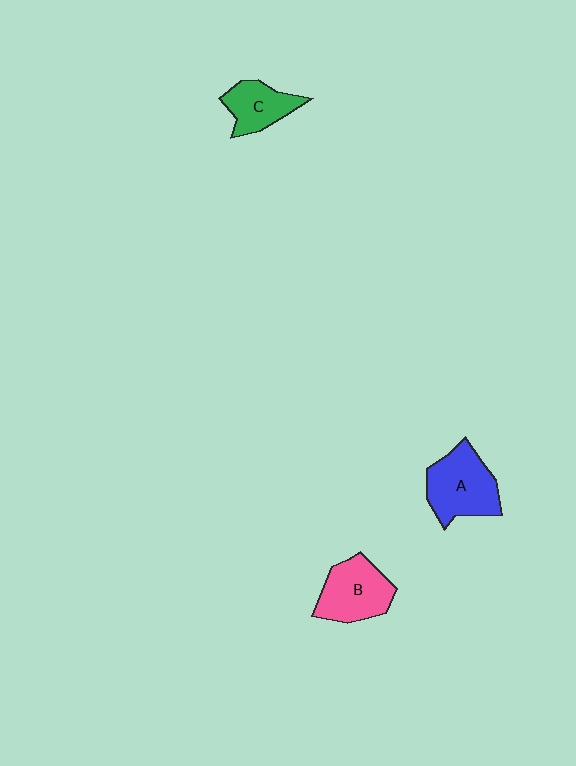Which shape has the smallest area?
Shape C (green).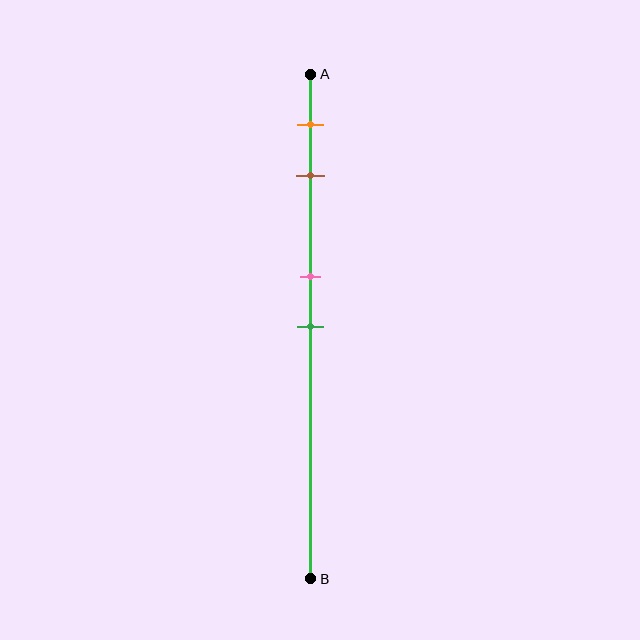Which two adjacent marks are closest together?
The pink and green marks are the closest adjacent pair.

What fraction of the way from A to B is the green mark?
The green mark is approximately 50% (0.5) of the way from A to B.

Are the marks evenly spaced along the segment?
No, the marks are not evenly spaced.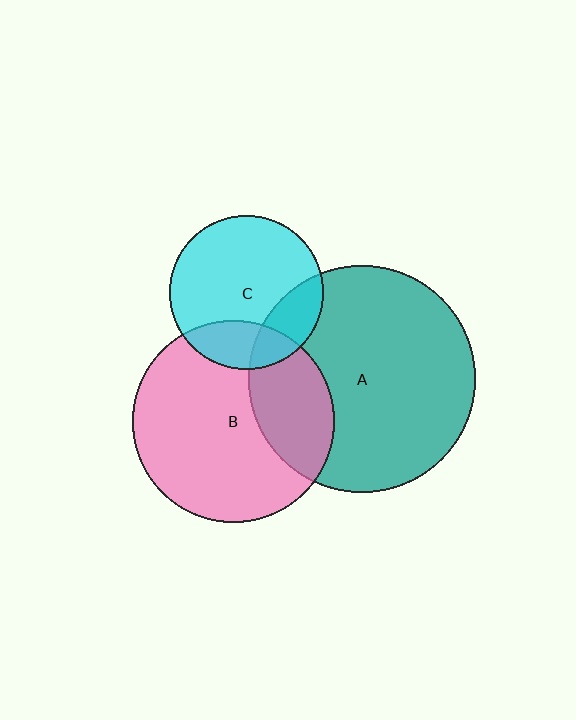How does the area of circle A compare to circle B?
Approximately 1.3 times.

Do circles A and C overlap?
Yes.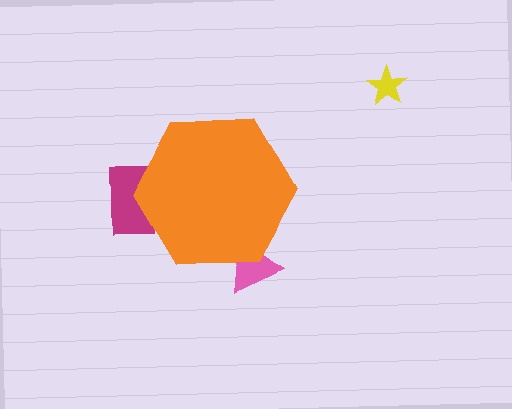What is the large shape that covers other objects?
An orange hexagon.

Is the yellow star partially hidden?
No, the yellow star is fully visible.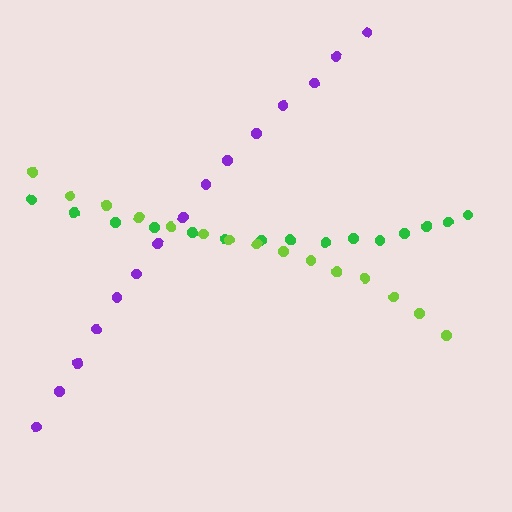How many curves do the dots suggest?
There are 3 distinct paths.